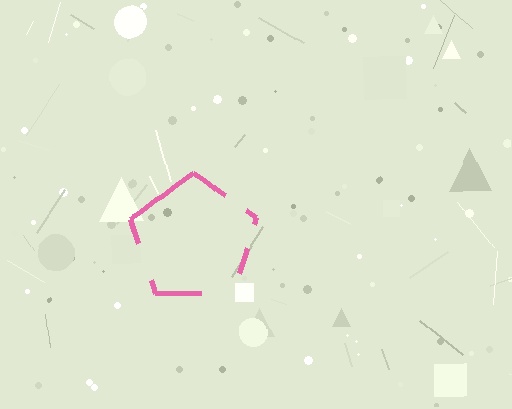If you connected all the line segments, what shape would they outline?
They would outline a pentagon.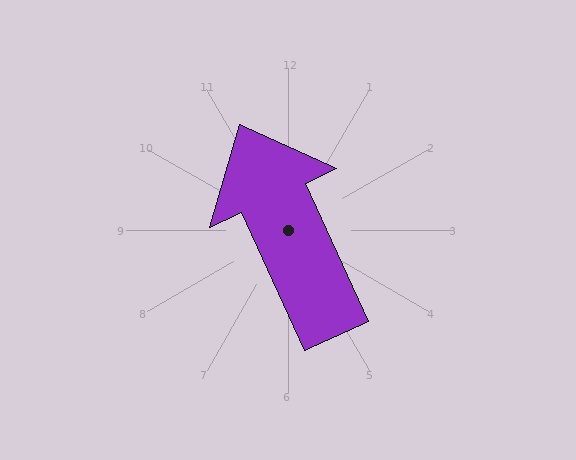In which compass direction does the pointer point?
Northwest.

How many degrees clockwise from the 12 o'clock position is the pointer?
Approximately 335 degrees.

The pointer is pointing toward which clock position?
Roughly 11 o'clock.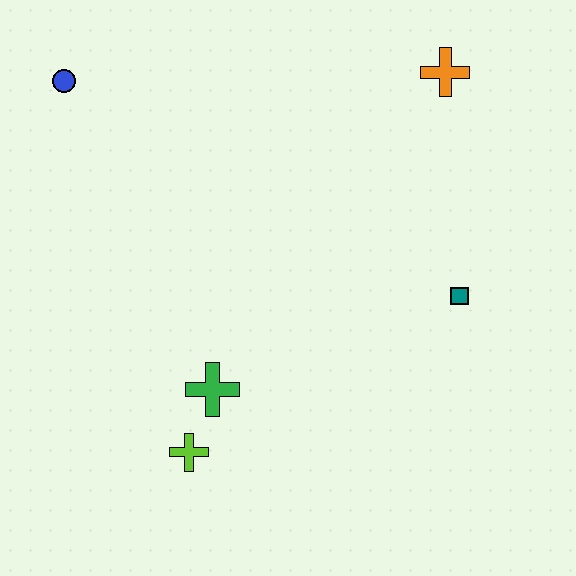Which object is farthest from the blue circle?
The teal square is farthest from the blue circle.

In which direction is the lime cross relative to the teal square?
The lime cross is to the left of the teal square.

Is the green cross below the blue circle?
Yes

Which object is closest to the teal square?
The orange cross is closest to the teal square.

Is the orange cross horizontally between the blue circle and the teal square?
Yes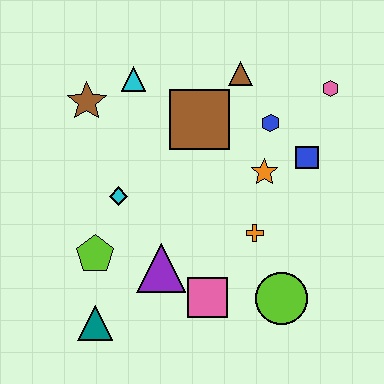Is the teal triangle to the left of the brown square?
Yes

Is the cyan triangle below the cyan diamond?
No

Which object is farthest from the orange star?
The teal triangle is farthest from the orange star.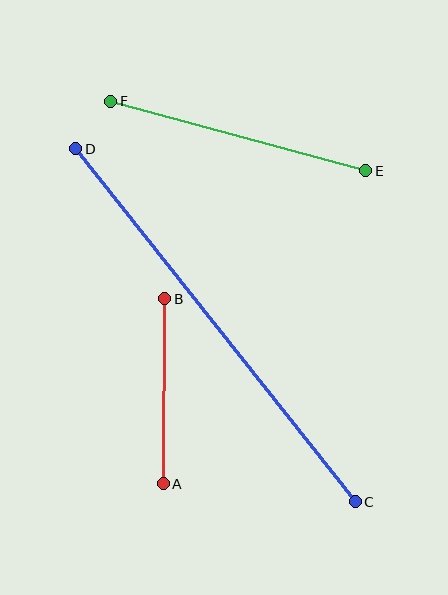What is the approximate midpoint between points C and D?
The midpoint is at approximately (215, 325) pixels.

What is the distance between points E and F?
The distance is approximately 265 pixels.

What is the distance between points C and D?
The distance is approximately 450 pixels.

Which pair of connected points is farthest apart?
Points C and D are farthest apart.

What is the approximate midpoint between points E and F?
The midpoint is at approximately (238, 136) pixels.